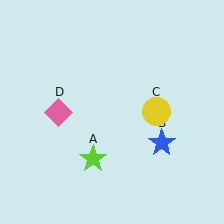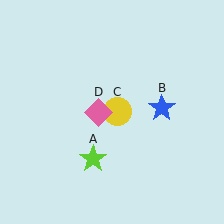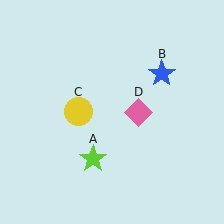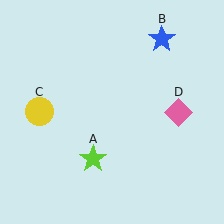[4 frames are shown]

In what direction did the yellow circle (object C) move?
The yellow circle (object C) moved left.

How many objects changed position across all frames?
3 objects changed position: blue star (object B), yellow circle (object C), pink diamond (object D).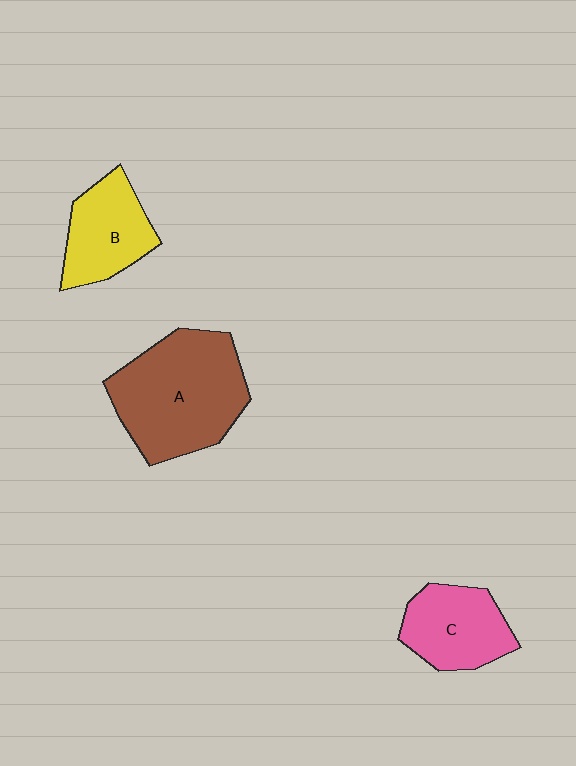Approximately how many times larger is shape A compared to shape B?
Approximately 1.8 times.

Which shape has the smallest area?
Shape B (yellow).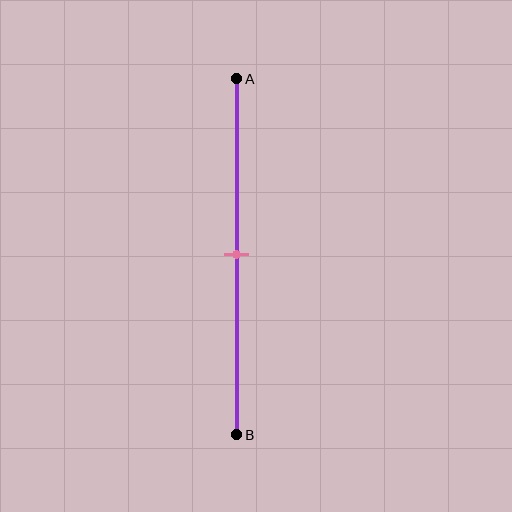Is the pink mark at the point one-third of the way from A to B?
No, the mark is at about 50% from A, not at the 33% one-third point.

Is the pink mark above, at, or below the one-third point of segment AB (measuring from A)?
The pink mark is below the one-third point of segment AB.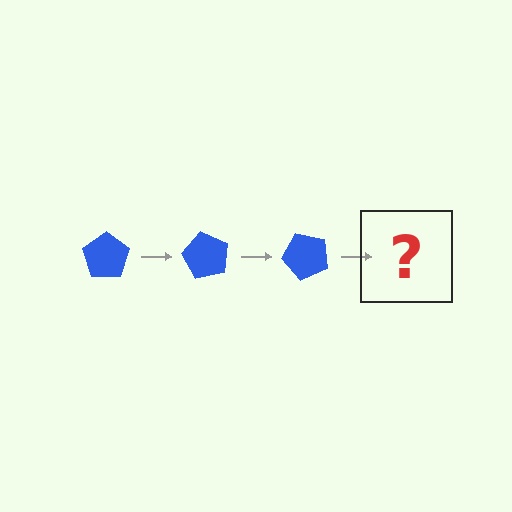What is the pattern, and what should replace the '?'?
The pattern is that the pentagon rotates 60 degrees each step. The '?' should be a blue pentagon rotated 180 degrees.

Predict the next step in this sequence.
The next step is a blue pentagon rotated 180 degrees.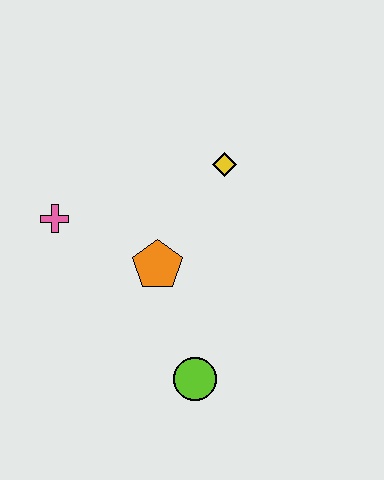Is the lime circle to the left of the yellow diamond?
Yes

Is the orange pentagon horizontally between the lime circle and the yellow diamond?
No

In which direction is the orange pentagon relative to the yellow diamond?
The orange pentagon is below the yellow diamond.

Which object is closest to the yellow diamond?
The orange pentagon is closest to the yellow diamond.